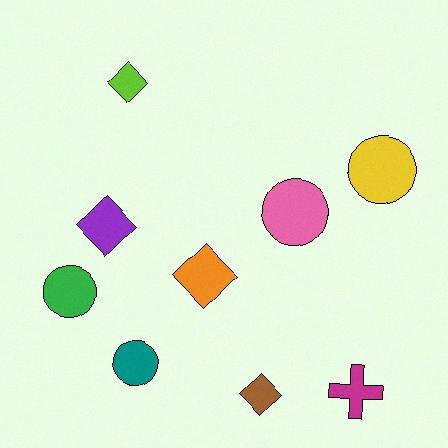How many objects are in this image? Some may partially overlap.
There are 9 objects.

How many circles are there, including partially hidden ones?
There are 4 circles.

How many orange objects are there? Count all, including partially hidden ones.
There is 1 orange object.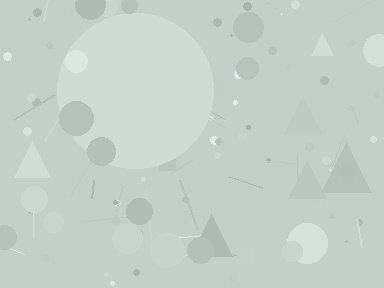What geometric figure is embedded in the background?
A circle is embedded in the background.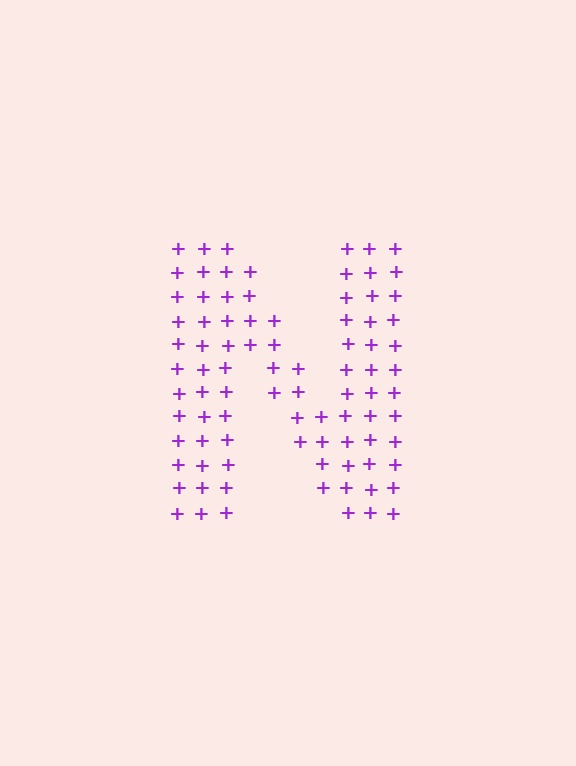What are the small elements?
The small elements are plus signs.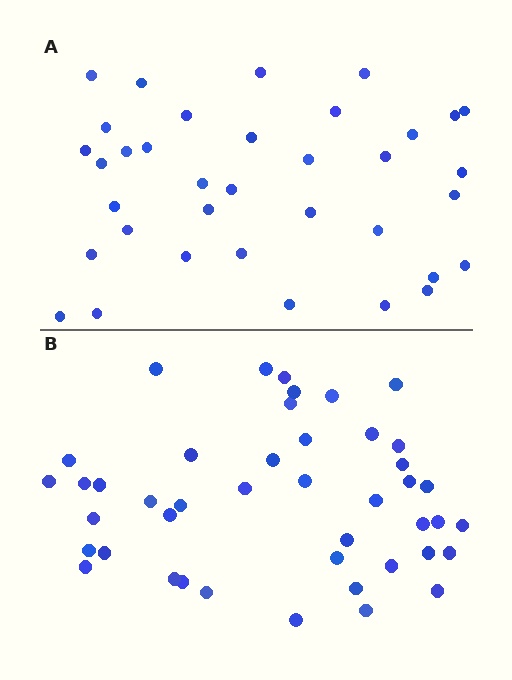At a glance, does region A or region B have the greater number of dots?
Region B (the bottom region) has more dots.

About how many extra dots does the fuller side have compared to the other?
Region B has roughly 8 or so more dots than region A.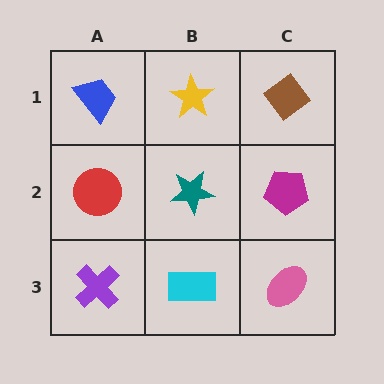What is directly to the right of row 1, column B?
A brown diamond.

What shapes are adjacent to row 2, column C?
A brown diamond (row 1, column C), a pink ellipse (row 3, column C), a teal star (row 2, column B).